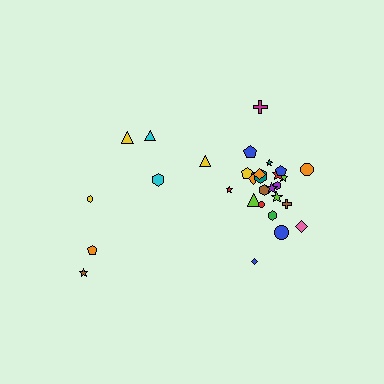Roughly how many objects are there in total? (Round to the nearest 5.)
Roughly 30 objects in total.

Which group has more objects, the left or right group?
The right group.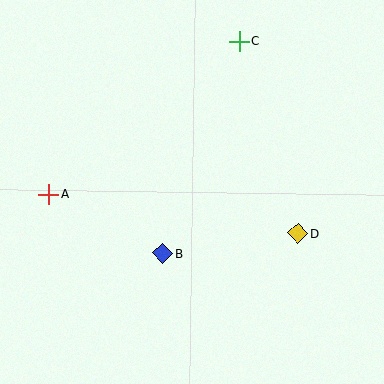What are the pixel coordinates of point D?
Point D is at (298, 233).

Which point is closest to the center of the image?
Point B at (163, 253) is closest to the center.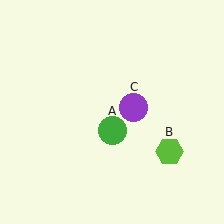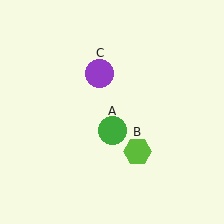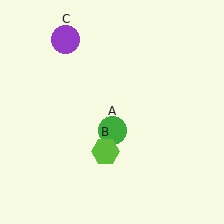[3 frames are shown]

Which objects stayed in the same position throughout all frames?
Green circle (object A) remained stationary.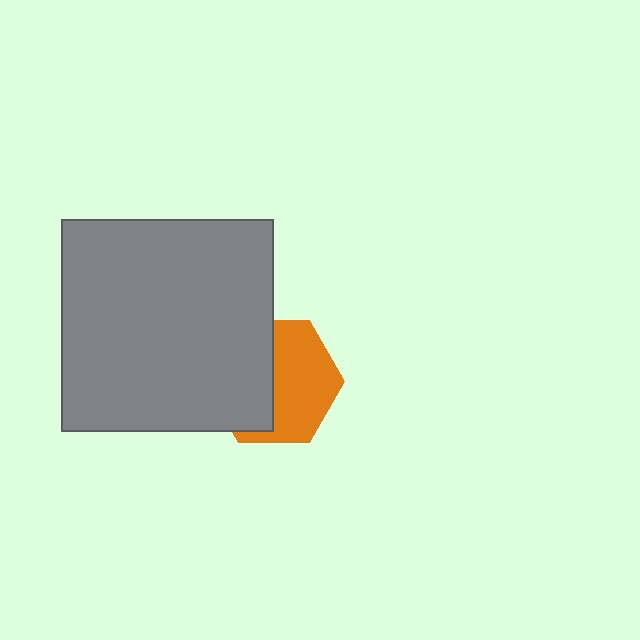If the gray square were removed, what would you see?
You would see the complete orange hexagon.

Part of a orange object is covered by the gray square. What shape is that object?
It is a hexagon.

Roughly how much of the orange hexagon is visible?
About half of it is visible (roughly 54%).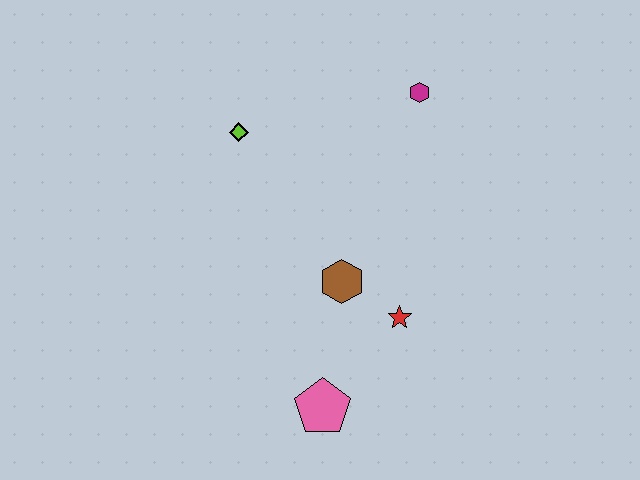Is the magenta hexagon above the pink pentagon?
Yes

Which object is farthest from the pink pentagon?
The magenta hexagon is farthest from the pink pentagon.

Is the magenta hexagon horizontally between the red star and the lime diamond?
No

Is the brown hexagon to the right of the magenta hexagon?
No